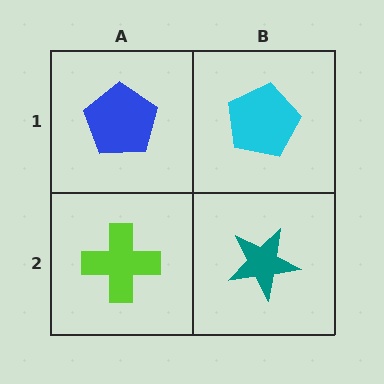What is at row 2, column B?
A teal star.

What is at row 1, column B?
A cyan pentagon.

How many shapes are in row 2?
2 shapes.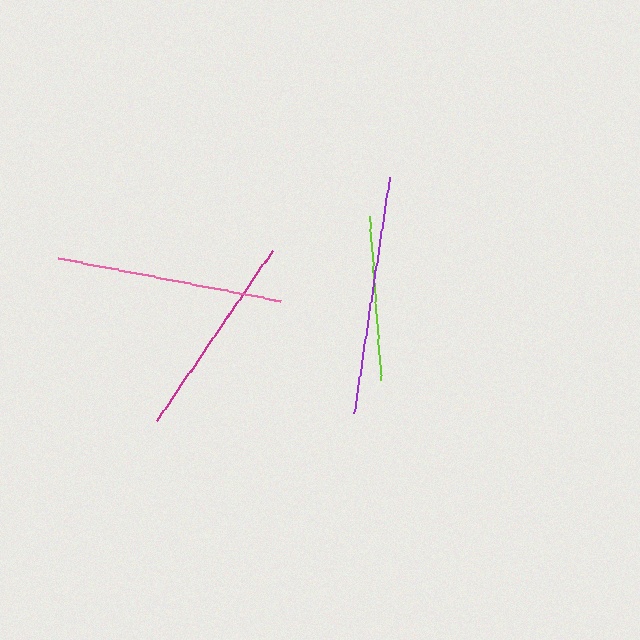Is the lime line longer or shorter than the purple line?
The purple line is longer than the lime line.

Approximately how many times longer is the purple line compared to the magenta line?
The purple line is approximately 1.2 times the length of the magenta line.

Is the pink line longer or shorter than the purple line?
The purple line is longer than the pink line.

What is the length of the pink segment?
The pink segment is approximately 228 pixels long.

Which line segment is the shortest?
The lime line is the shortest at approximately 164 pixels.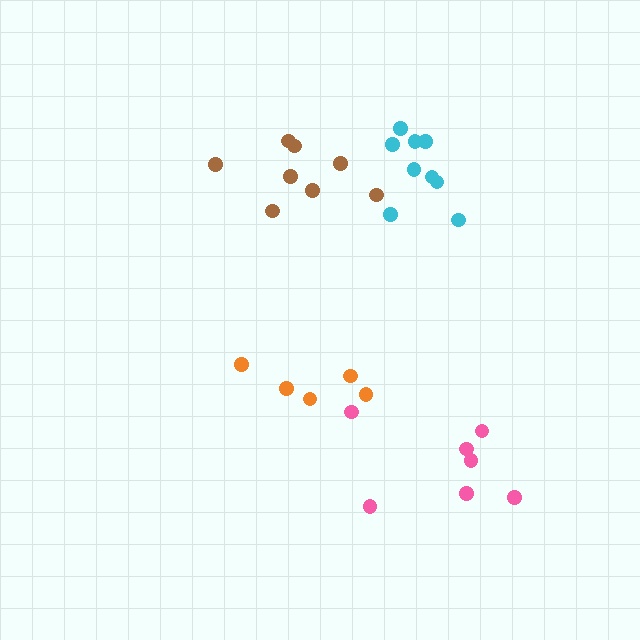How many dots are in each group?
Group 1: 5 dots, Group 2: 9 dots, Group 3: 8 dots, Group 4: 7 dots (29 total).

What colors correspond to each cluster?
The clusters are colored: orange, cyan, brown, pink.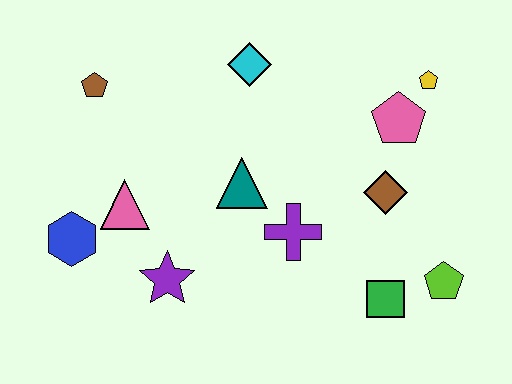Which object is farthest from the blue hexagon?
The yellow pentagon is farthest from the blue hexagon.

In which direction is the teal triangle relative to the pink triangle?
The teal triangle is to the right of the pink triangle.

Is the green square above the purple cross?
No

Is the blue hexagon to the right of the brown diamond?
No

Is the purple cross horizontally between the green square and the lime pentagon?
No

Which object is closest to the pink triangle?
The blue hexagon is closest to the pink triangle.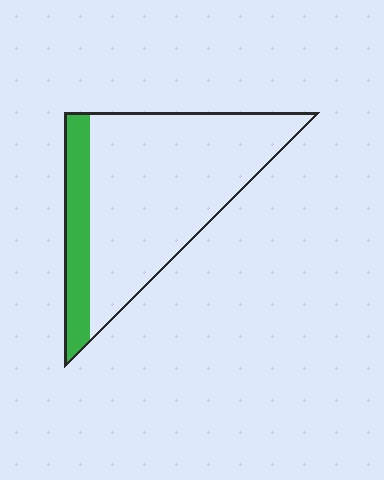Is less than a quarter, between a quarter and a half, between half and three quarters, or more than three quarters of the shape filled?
Less than a quarter.